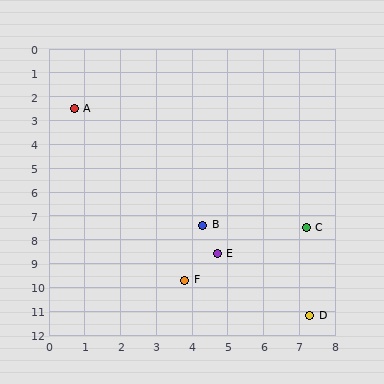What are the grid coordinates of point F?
Point F is at approximately (3.8, 9.7).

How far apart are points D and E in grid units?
Points D and E are about 3.7 grid units apart.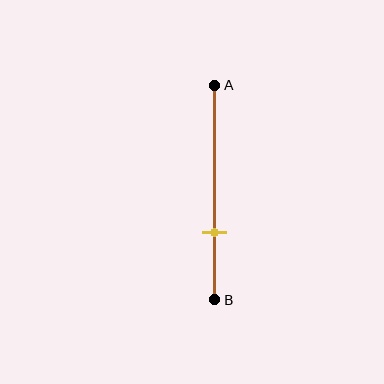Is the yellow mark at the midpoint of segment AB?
No, the mark is at about 70% from A, not at the 50% midpoint.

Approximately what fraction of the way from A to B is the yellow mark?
The yellow mark is approximately 70% of the way from A to B.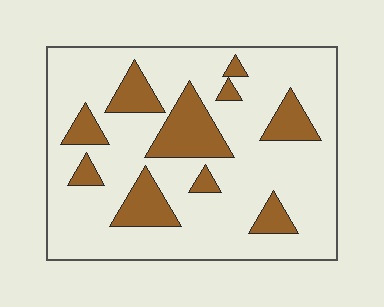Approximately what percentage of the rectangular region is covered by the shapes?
Approximately 20%.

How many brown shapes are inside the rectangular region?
10.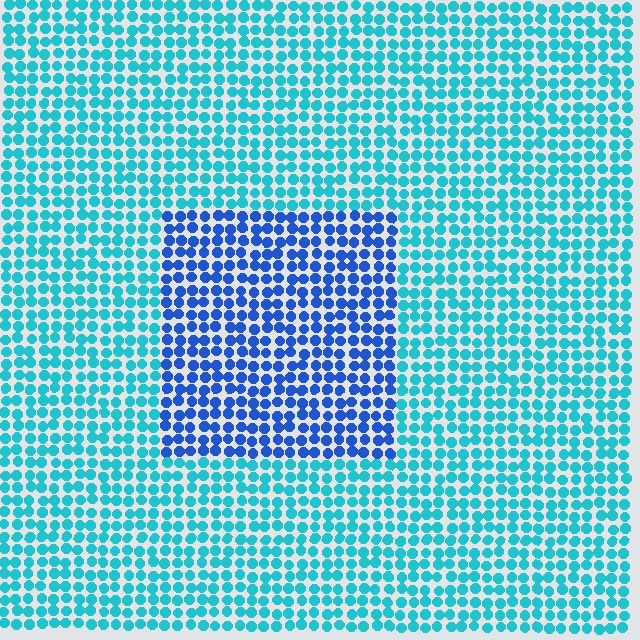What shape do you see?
I see a rectangle.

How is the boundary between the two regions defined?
The boundary is defined purely by a slight shift in hue (about 39 degrees). Spacing, size, and orientation are identical on both sides.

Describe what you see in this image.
The image is filled with small cyan elements in a uniform arrangement. A rectangle-shaped region is visible where the elements are tinted to a slightly different hue, forming a subtle color boundary.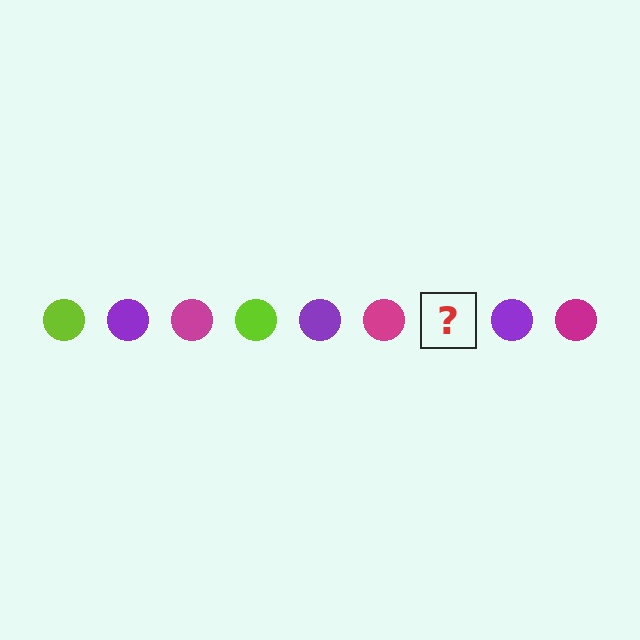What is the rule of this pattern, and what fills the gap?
The rule is that the pattern cycles through lime, purple, magenta circles. The gap should be filled with a lime circle.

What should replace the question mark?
The question mark should be replaced with a lime circle.